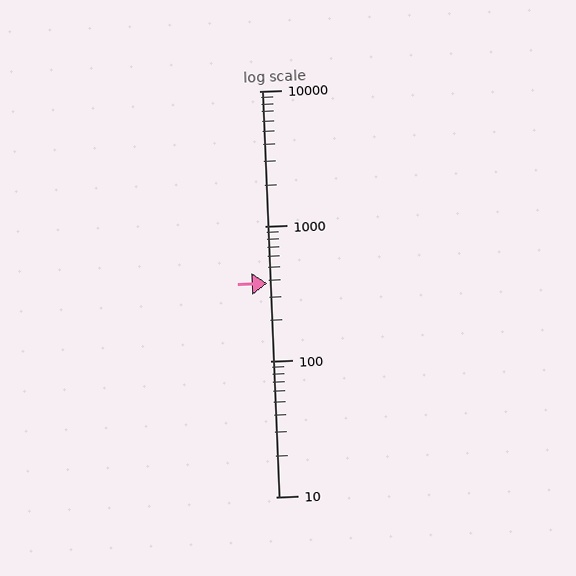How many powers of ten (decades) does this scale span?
The scale spans 3 decades, from 10 to 10000.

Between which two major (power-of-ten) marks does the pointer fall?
The pointer is between 100 and 1000.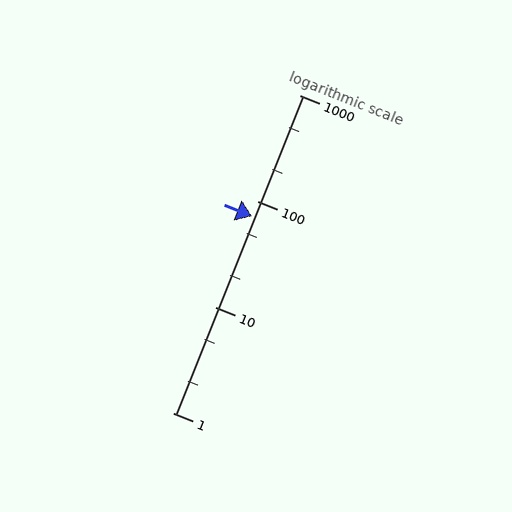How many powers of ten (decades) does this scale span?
The scale spans 3 decades, from 1 to 1000.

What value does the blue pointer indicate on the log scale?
The pointer indicates approximately 72.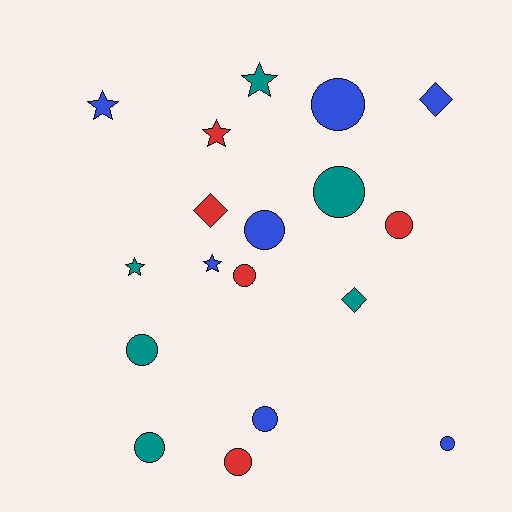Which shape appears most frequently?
Circle, with 10 objects.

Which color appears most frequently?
Blue, with 7 objects.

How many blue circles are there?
There are 4 blue circles.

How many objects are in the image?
There are 18 objects.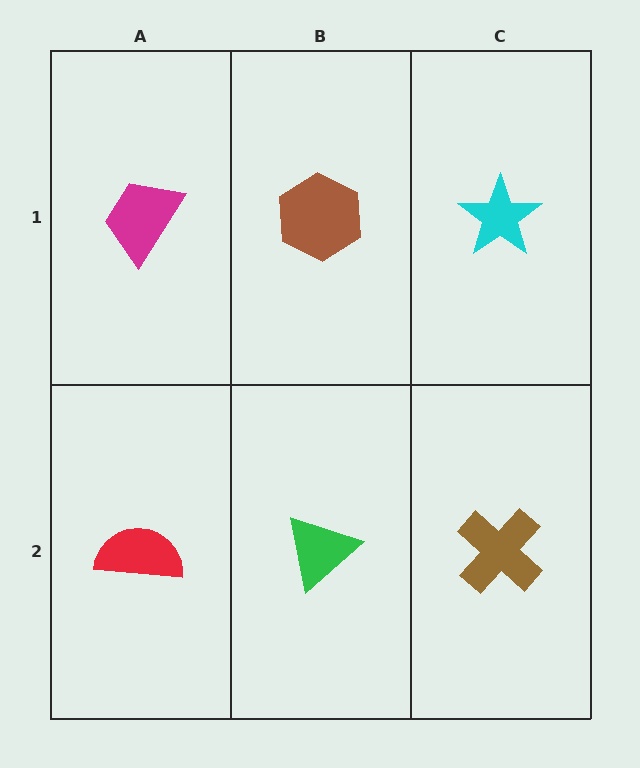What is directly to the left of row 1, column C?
A brown hexagon.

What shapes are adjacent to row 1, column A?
A red semicircle (row 2, column A), a brown hexagon (row 1, column B).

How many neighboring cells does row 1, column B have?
3.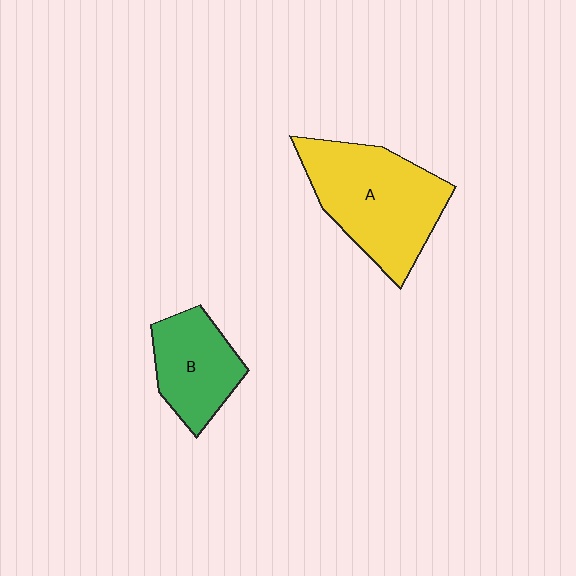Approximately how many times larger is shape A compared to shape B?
Approximately 1.7 times.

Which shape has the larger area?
Shape A (yellow).